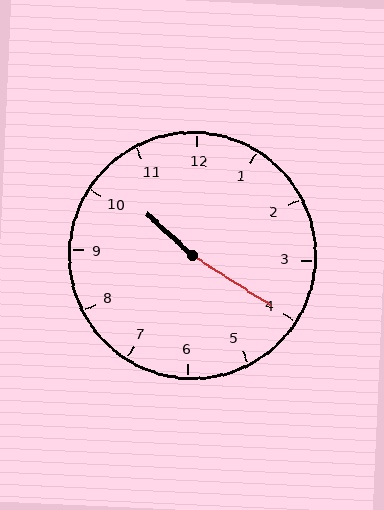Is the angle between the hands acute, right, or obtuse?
It is obtuse.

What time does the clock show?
10:20.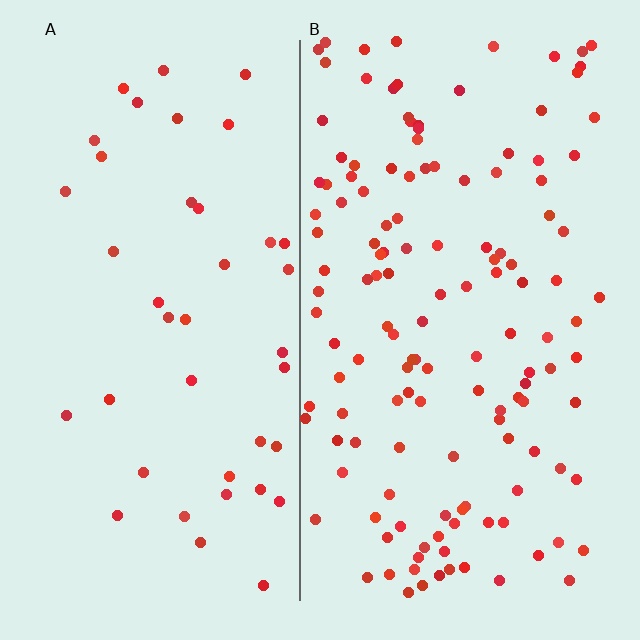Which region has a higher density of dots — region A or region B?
B (the right).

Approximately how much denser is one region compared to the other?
Approximately 3.3× — region B over region A.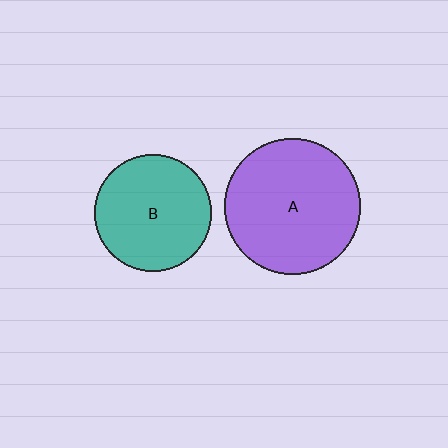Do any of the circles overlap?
No, none of the circles overlap.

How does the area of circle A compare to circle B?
Approximately 1.4 times.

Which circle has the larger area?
Circle A (purple).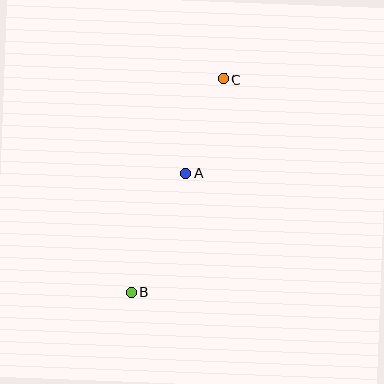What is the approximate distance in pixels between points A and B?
The distance between A and B is approximately 131 pixels.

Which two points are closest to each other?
Points A and C are closest to each other.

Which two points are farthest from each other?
Points B and C are farthest from each other.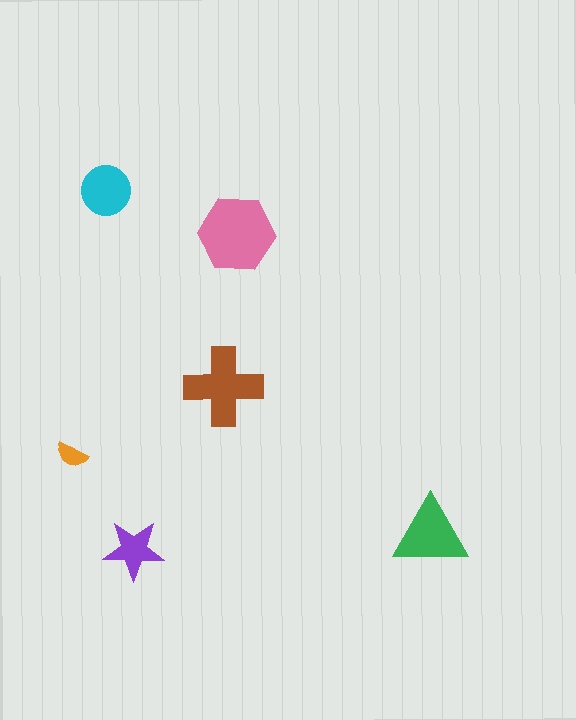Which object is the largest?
The pink hexagon.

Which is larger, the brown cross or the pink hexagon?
The pink hexagon.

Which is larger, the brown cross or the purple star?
The brown cross.